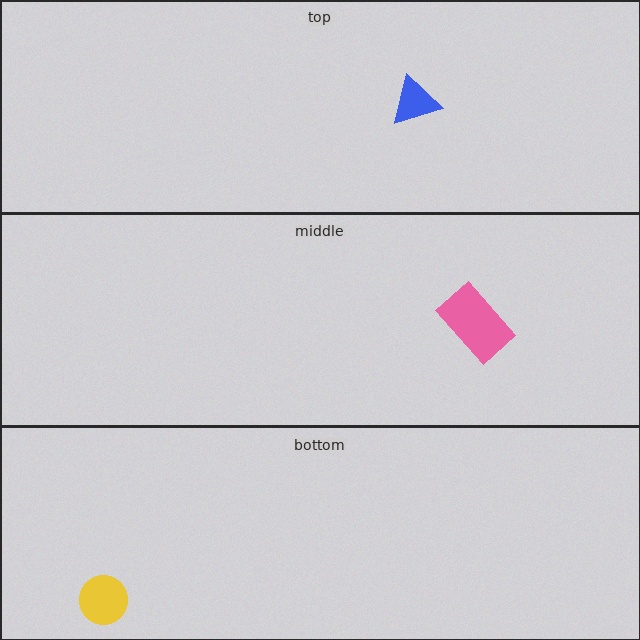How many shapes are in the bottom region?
1.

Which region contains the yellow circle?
The bottom region.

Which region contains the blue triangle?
The top region.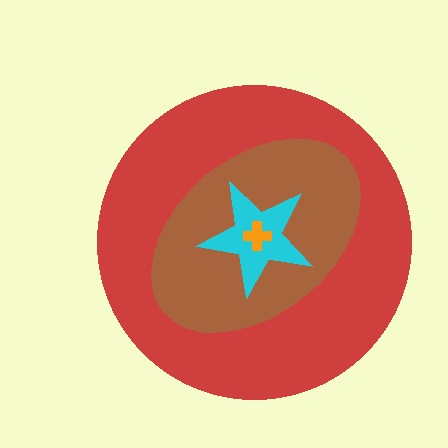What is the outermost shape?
The red circle.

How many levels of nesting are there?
4.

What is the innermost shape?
The orange cross.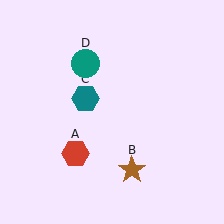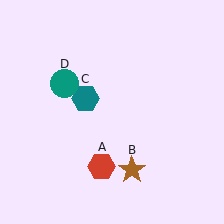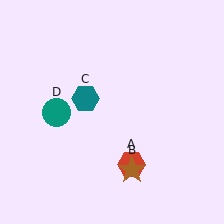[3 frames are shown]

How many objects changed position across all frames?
2 objects changed position: red hexagon (object A), teal circle (object D).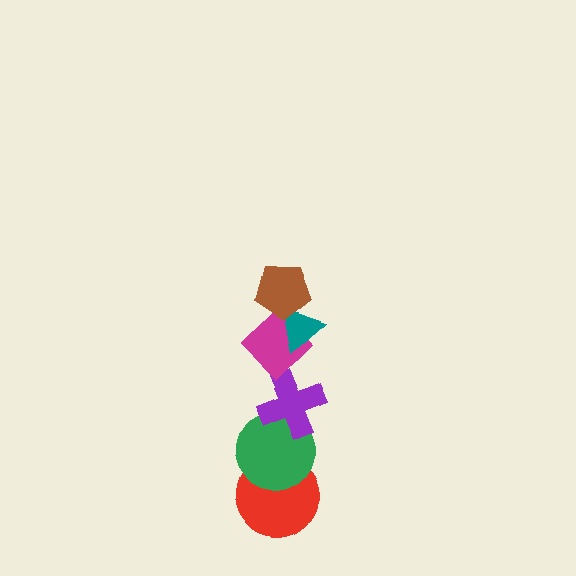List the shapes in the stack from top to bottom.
From top to bottom: the brown pentagon, the teal triangle, the magenta diamond, the purple cross, the green circle, the red circle.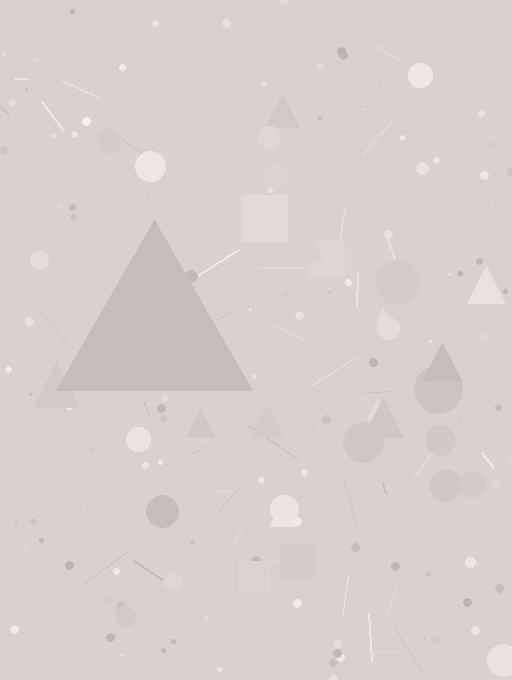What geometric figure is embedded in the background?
A triangle is embedded in the background.